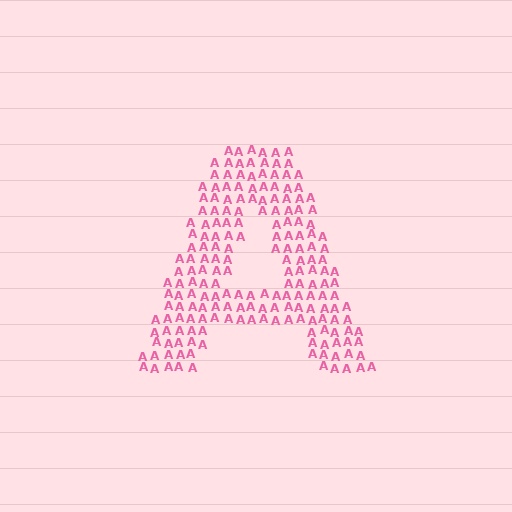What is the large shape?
The large shape is the letter A.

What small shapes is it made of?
It is made of small letter A's.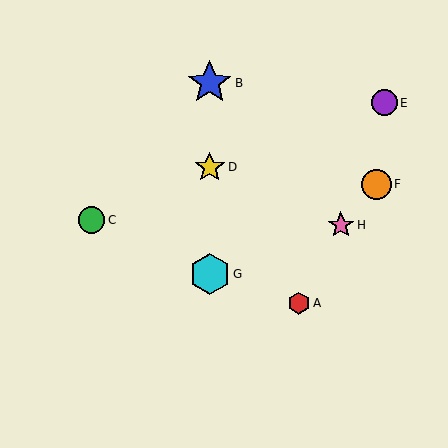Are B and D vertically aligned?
Yes, both are at x≈210.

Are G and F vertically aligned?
No, G is at x≈210 and F is at x≈376.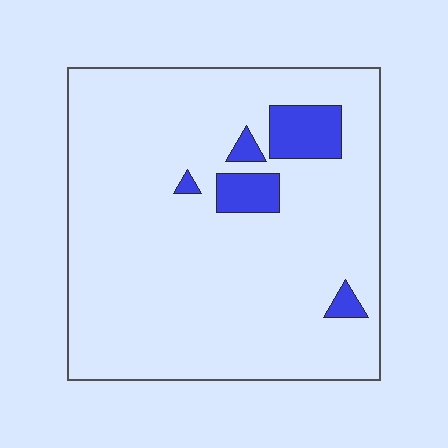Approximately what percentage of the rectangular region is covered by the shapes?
Approximately 10%.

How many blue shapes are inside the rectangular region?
5.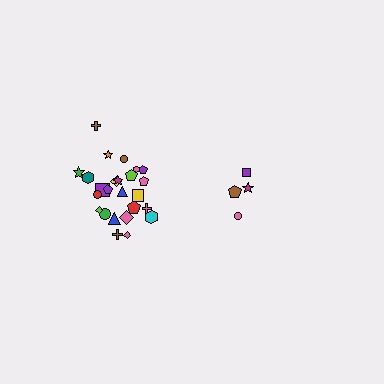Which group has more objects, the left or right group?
The left group.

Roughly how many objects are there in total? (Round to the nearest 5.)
Roughly 30 objects in total.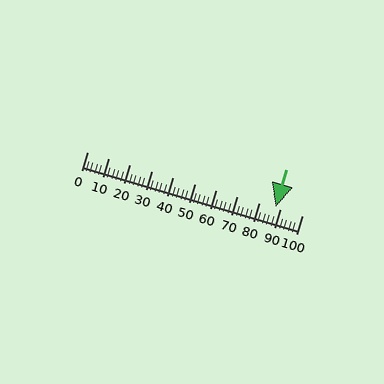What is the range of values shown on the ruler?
The ruler shows values from 0 to 100.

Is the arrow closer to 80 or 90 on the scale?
The arrow is closer to 90.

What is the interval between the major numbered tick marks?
The major tick marks are spaced 10 units apart.